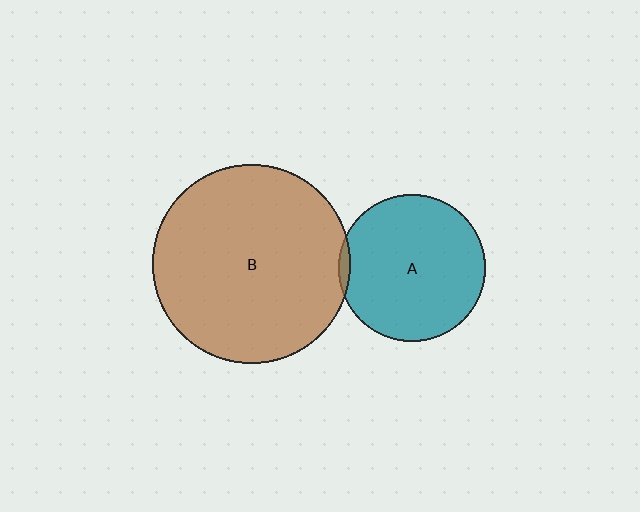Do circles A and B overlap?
Yes.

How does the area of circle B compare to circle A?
Approximately 1.8 times.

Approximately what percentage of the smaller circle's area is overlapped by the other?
Approximately 5%.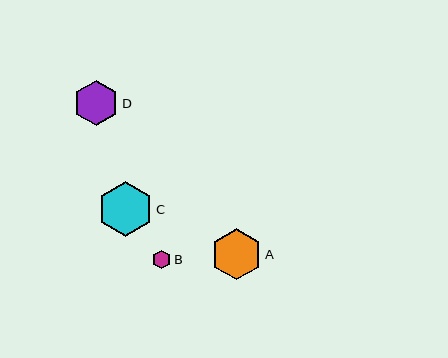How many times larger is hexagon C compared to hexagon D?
Hexagon C is approximately 1.2 times the size of hexagon D.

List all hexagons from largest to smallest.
From largest to smallest: C, A, D, B.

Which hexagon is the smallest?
Hexagon B is the smallest with a size of approximately 18 pixels.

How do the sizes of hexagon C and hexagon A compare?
Hexagon C and hexagon A are approximately the same size.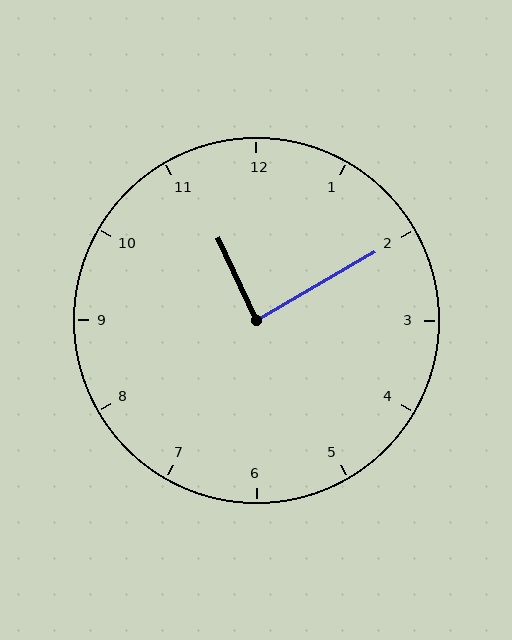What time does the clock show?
11:10.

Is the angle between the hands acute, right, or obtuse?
It is right.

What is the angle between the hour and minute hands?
Approximately 85 degrees.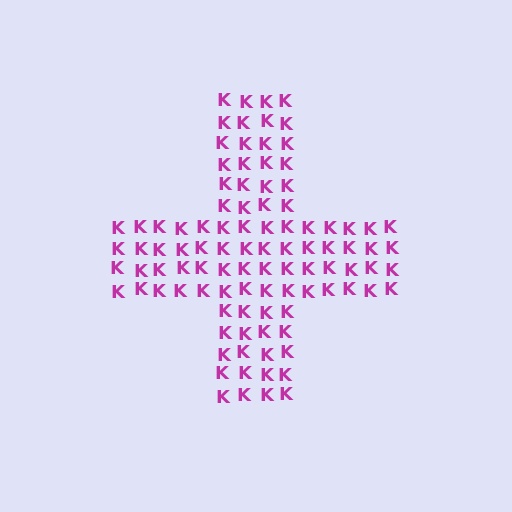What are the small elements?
The small elements are letter K's.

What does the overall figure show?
The overall figure shows a cross.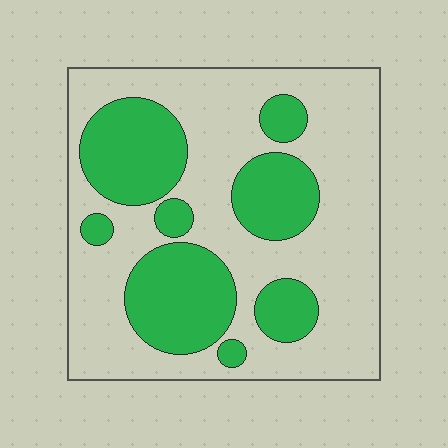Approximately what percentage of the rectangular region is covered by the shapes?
Approximately 35%.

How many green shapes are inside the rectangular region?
8.